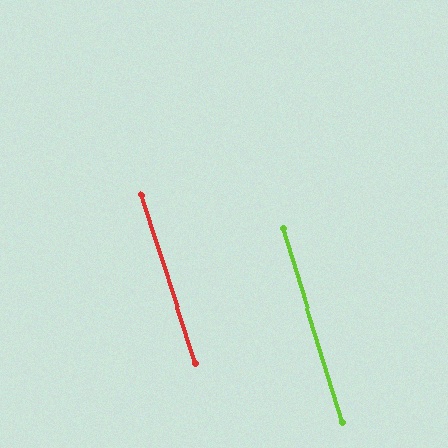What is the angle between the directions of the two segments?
Approximately 1 degree.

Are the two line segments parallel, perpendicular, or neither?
Parallel — their directions differ by only 0.8°.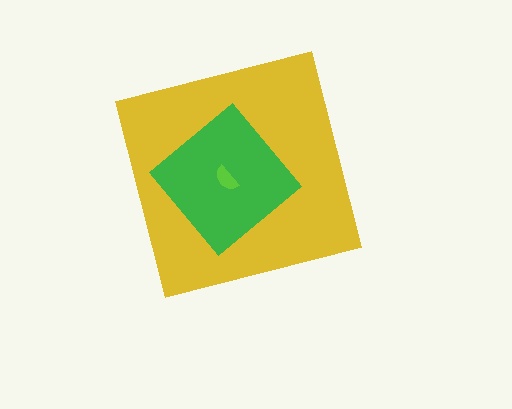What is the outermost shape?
The yellow square.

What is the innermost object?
The lime semicircle.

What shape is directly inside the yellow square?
The green diamond.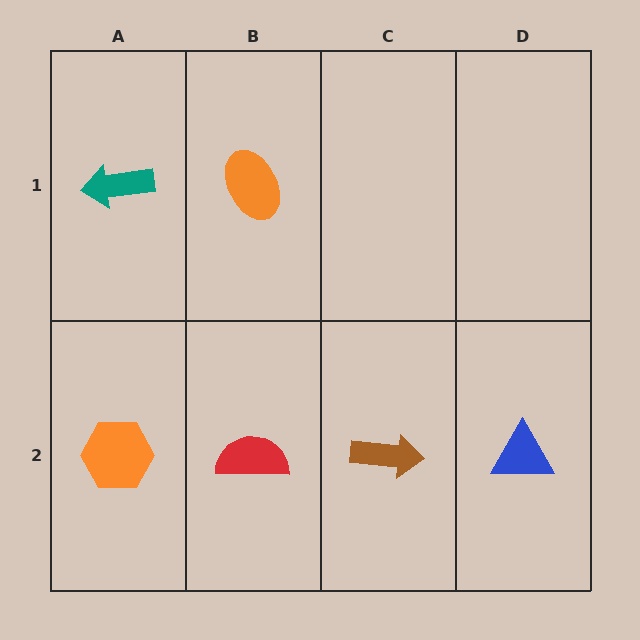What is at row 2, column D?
A blue triangle.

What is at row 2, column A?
An orange hexagon.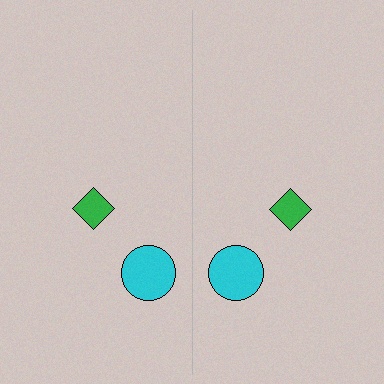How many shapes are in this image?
There are 4 shapes in this image.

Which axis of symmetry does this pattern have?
The pattern has a vertical axis of symmetry running through the center of the image.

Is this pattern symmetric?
Yes, this pattern has bilateral (reflection) symmetry.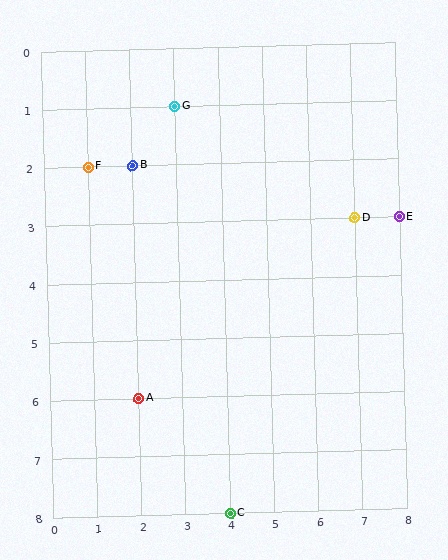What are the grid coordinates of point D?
Point D is at grid coordinates (7, 3).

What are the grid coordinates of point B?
Point B is at grid coordinates (2, 2).